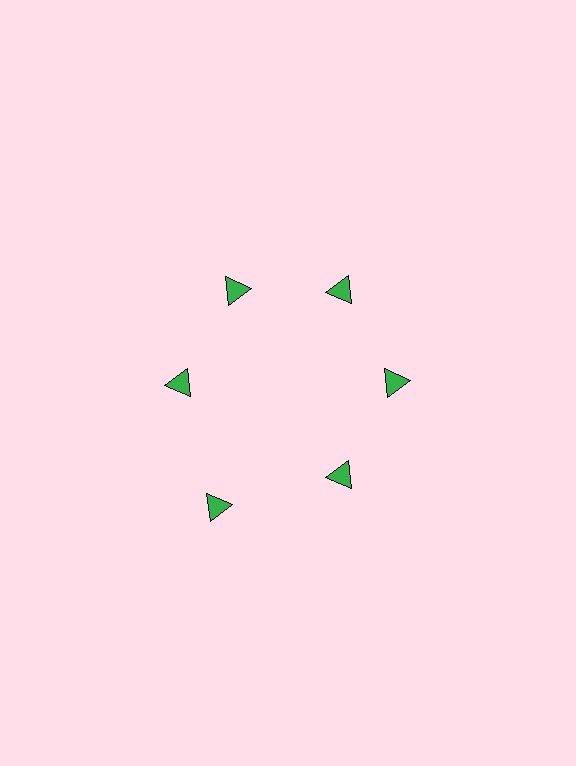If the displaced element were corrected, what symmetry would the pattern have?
It would have 6-fold rotational symmetry — the pattern would map onto itself every 60 degrees.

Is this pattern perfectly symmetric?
No. The 6 green triangles are arranged in a ring, but one element near the 7 o'clock position is pushed outward from the center, breaking the 6-fold rotational symmetry.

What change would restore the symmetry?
The symmetry would be restored by moving it inward, back onto the ring so that all 6 triangles sit at equal angles and equal distance from the center.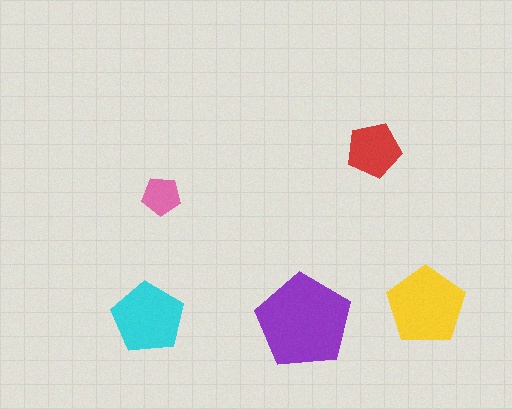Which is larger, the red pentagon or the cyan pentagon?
The cyan one.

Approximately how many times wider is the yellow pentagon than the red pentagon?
About 1.5 times wider.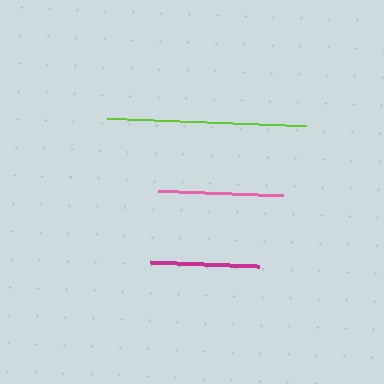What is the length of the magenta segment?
The magenta segment is approximately 109 pixels long.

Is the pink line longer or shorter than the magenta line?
The pink line is longer than the magenta line.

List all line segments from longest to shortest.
From longest to shortest: lime, pink, magenta.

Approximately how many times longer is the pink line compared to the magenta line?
The pink line is approximately 1.2 times the length of the magenta line.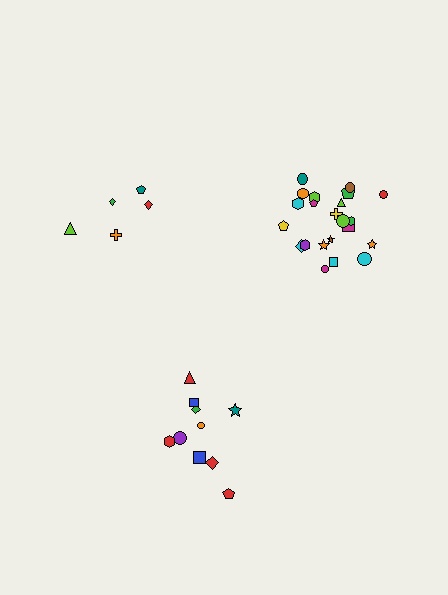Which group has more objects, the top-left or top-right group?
The top-right group.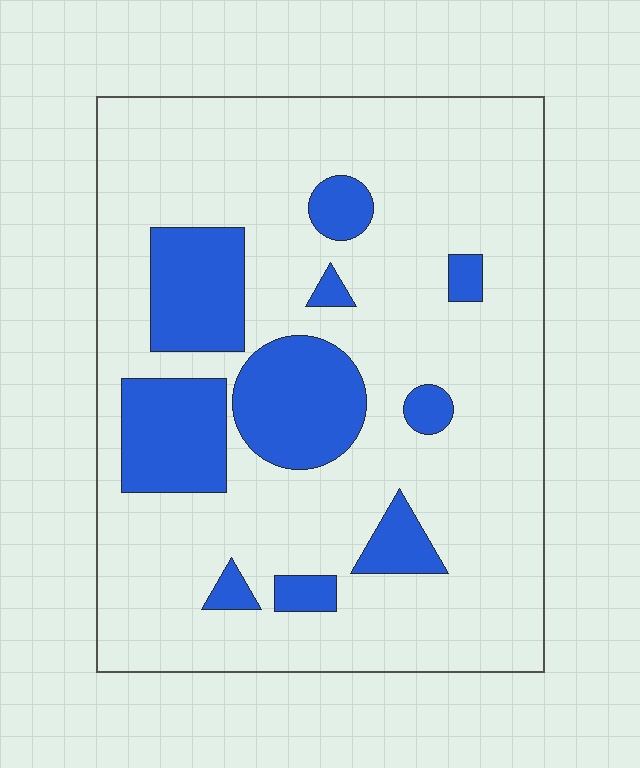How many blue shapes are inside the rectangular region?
10.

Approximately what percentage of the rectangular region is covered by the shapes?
Approximately 20%.